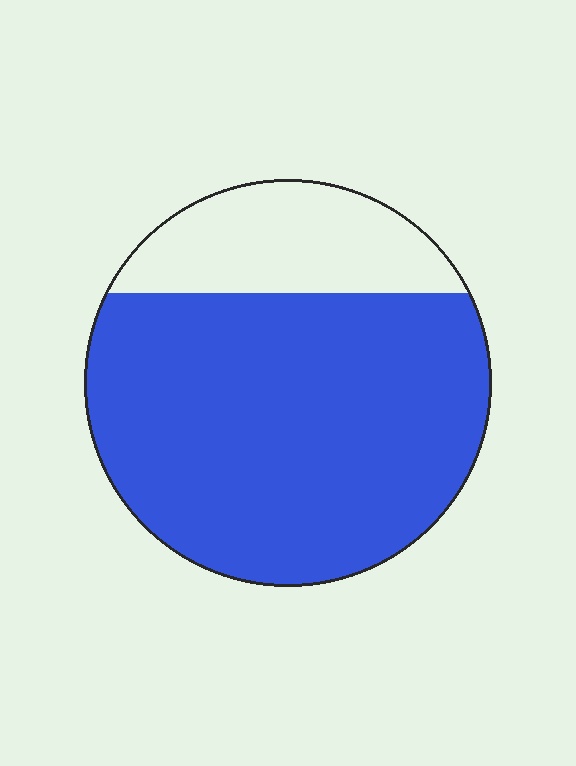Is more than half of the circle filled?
Yes.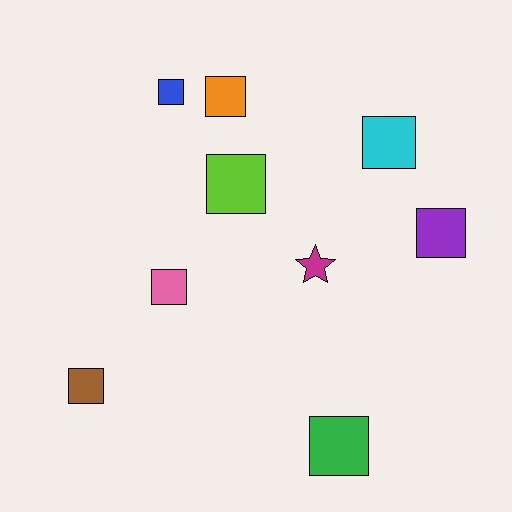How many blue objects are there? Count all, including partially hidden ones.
There is 1 blue object.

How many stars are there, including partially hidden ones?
There is 1 star.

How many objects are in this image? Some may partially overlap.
There are 9 objects.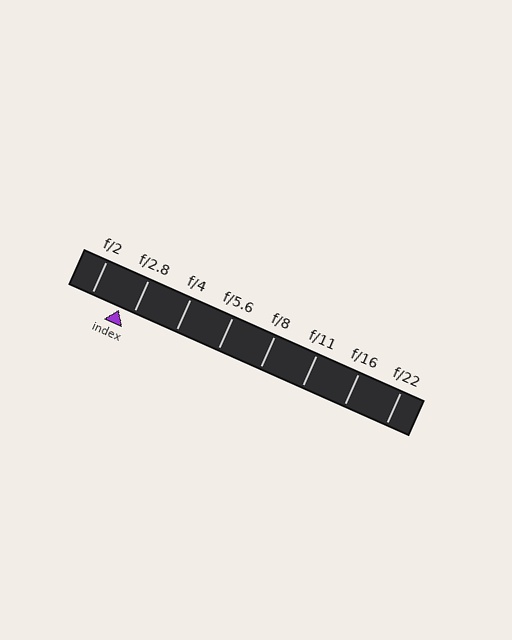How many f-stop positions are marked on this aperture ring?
There are 8 f-stop positions marked.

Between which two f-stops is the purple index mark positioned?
The index mark is between f/2 and f/2.8.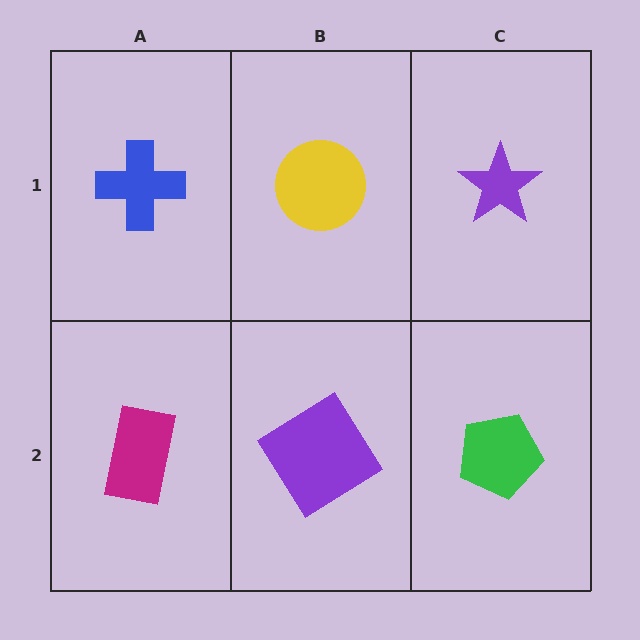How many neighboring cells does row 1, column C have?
2.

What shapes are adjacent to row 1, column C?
A green pentagon (row 2, column C), a yellow circle (row 1, column B).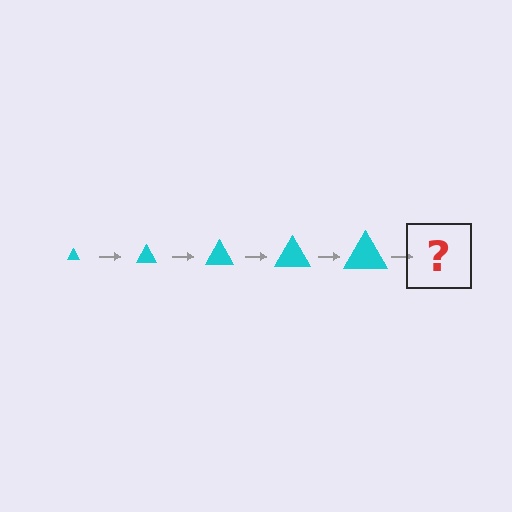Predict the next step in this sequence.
The next step is a cyan triangle, larger than the previous one.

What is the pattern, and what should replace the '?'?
The pattern is that the triangle gets progressively larger each step. The '?' should be a cyan triangle, larger than the previous one.